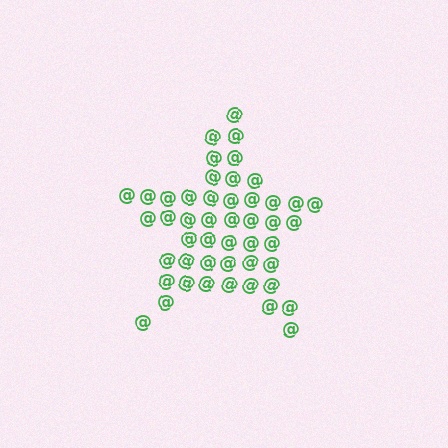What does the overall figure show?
The overall figure shows a star.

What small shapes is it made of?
It is made of small at signs.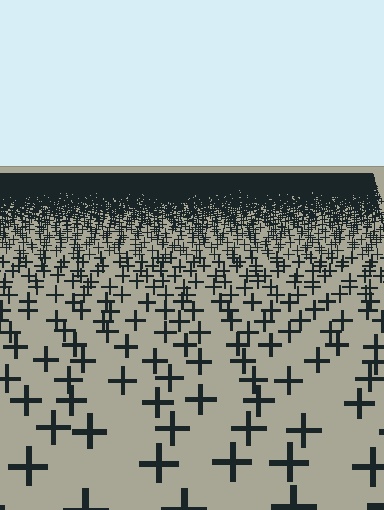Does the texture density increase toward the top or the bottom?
Density increases toward the top.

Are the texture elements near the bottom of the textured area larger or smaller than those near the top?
Larger. Near the bottom, elements are closer to the viewer and appear at a bigger on-screen size.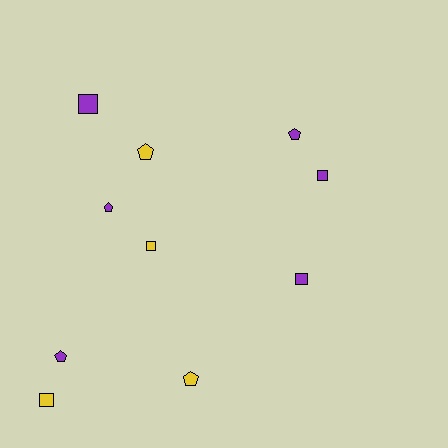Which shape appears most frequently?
Square, with 5 objects.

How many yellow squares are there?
There are 2 yellow squares.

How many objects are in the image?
There are 10 objects.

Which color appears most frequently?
Purple, with 6 objects.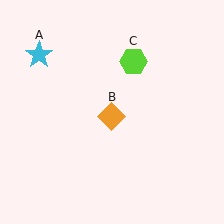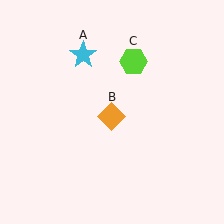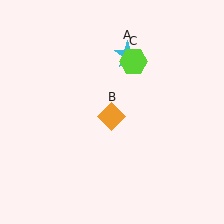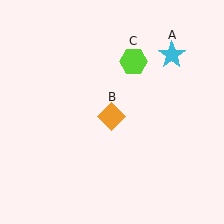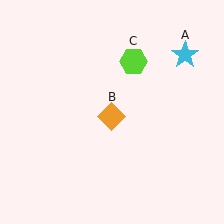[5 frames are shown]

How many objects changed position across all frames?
1 object changed position: cyan star (object A).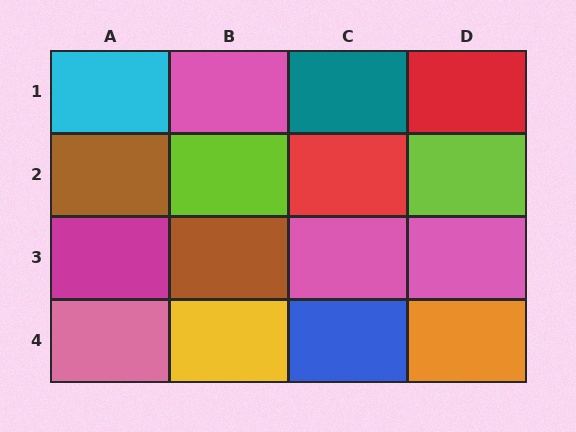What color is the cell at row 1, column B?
Pink.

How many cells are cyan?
1 cell is cyan.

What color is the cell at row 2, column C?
Red.